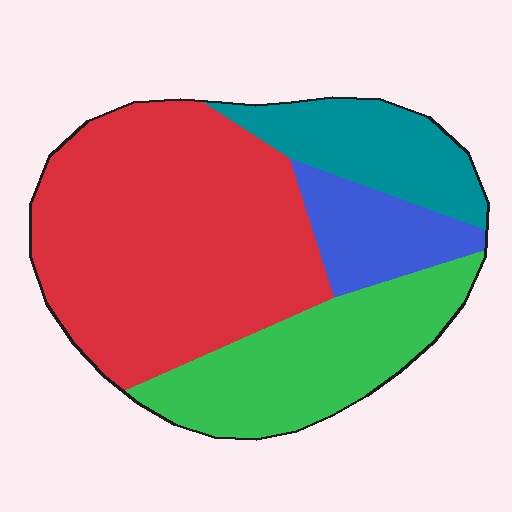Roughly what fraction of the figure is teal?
Teal takes up less than a quarter of the figure.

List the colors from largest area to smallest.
From largest to smallest: red, green, teal, blue.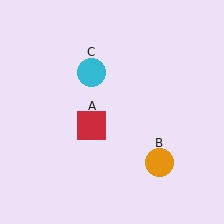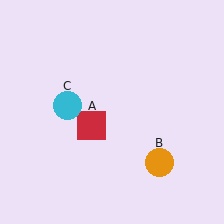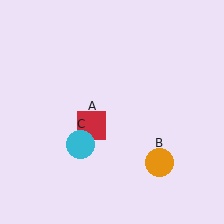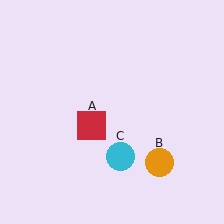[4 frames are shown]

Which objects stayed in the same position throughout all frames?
Red square (object A) and orange circle (object B) remained stationary.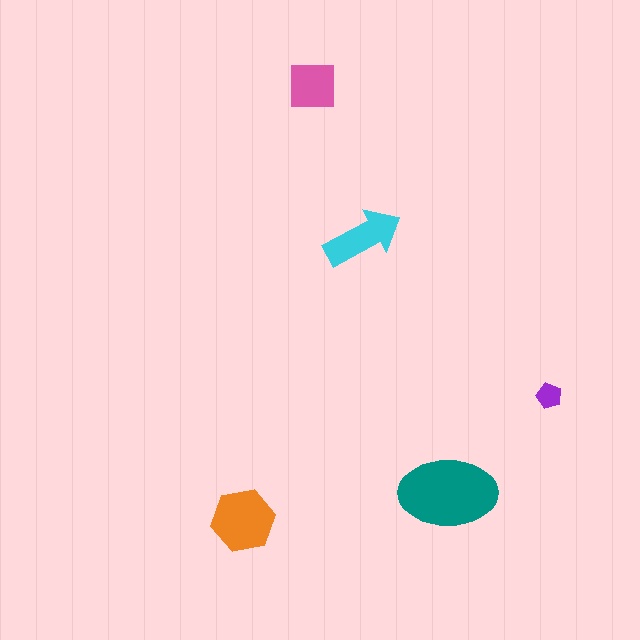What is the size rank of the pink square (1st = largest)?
4th.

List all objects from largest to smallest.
The teal ellipse, the orange hexagon, the cyan arrow, the pink square, the purple pentagon.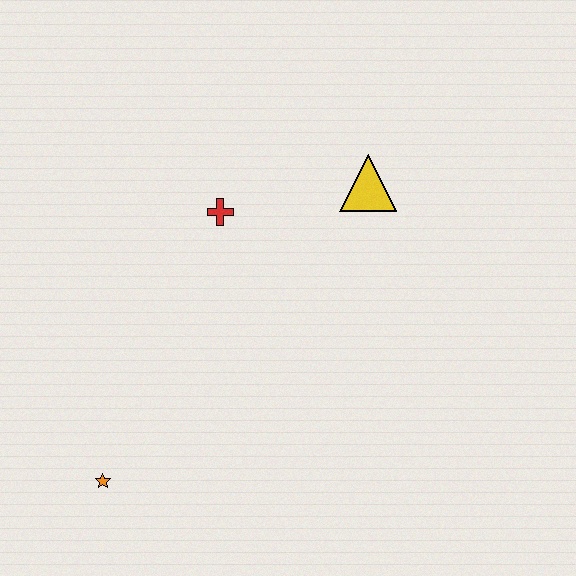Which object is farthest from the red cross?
The orange star is farthest from the red cross.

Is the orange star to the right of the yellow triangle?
No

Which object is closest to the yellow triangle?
The red cross is closest to the yellow triangle.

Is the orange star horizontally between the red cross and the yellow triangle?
No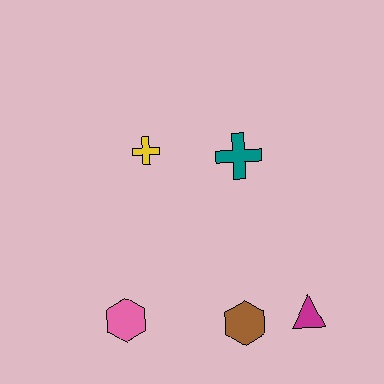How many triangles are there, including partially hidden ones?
There is 1 triangle.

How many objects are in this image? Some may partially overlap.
There are 5 objects.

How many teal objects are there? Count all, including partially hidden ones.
There is 1 teal object.